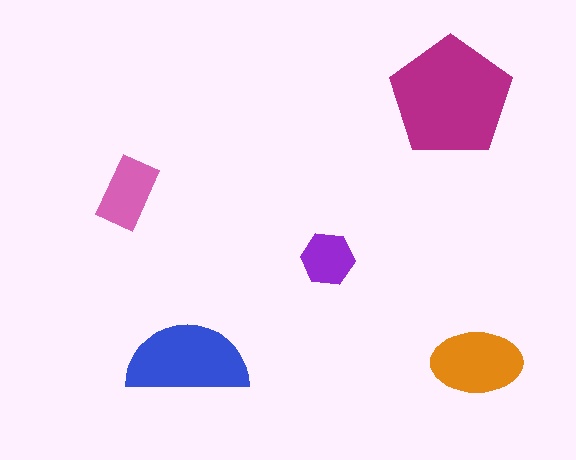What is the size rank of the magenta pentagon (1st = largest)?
1st.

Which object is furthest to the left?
The pink rectangle is leftmost.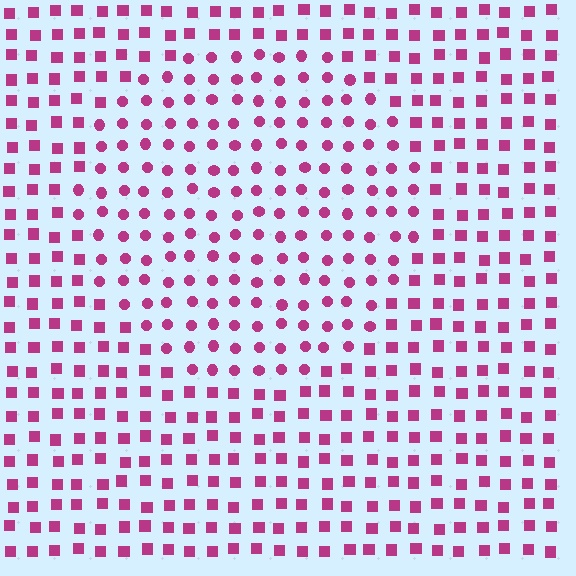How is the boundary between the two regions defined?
The boundary is defined by a change in element shape: circles inside vs. squares outside. All elements share the same color and spacing.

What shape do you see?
I see a circle.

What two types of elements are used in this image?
The image uses circles inside the circle region and squares outside it.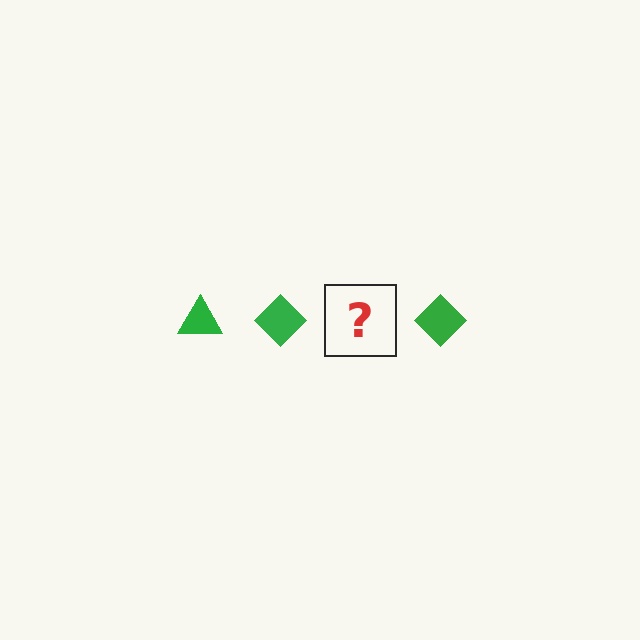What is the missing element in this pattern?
The missing element is a green triangle.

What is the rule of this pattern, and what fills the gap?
The rule is that the pattern cycles through triangle, diamond shapes in green. The gap should be filled with a green triangle.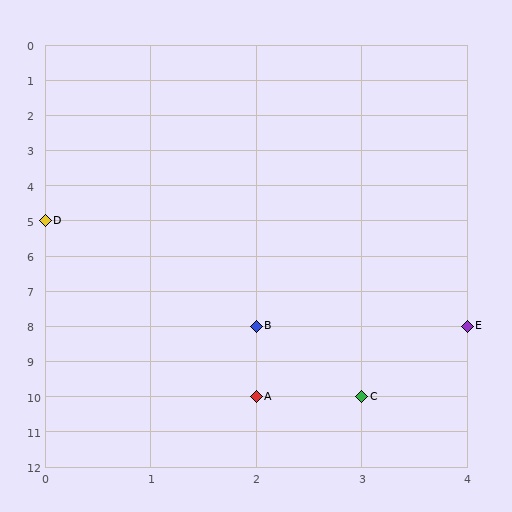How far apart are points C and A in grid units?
Points C and A are 1 column apart.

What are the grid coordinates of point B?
Point B is at grid coordinates (2, 8).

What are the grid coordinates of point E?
Point E is at grid coordinates (4, 8).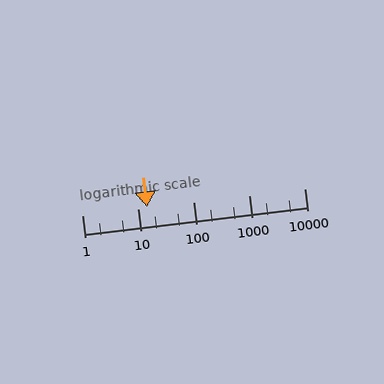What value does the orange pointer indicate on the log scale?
The pointer indicates approximately 15.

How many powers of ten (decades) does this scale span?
The scale spans 4 decades, from 1 to 10000.